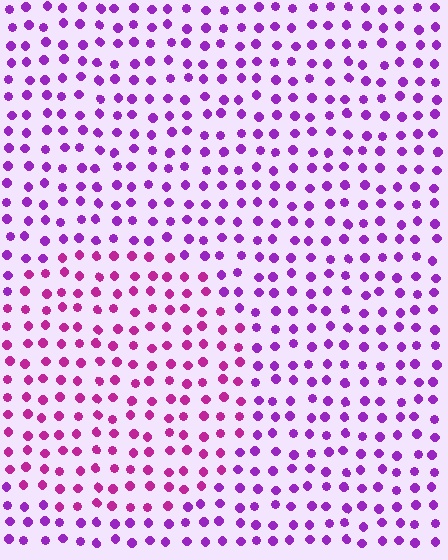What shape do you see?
I see a circle.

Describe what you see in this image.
The image is filled with small purple elements in a uniform arrangement. A circle-shaped region is visible where the elements are tinted to a slightly different hue, forming a subtle color boundary.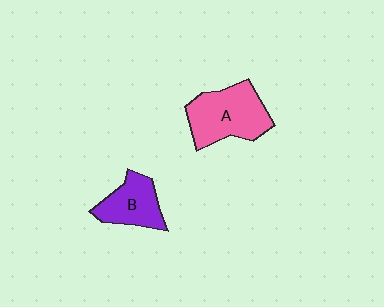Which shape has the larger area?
Shape A (pink).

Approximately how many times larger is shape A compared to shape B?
Approximately 1.5 times.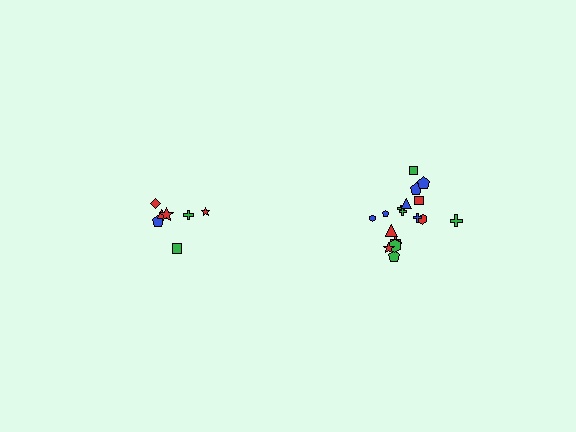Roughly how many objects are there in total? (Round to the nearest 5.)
Roughly 25 objects in total.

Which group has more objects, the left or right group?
The right group.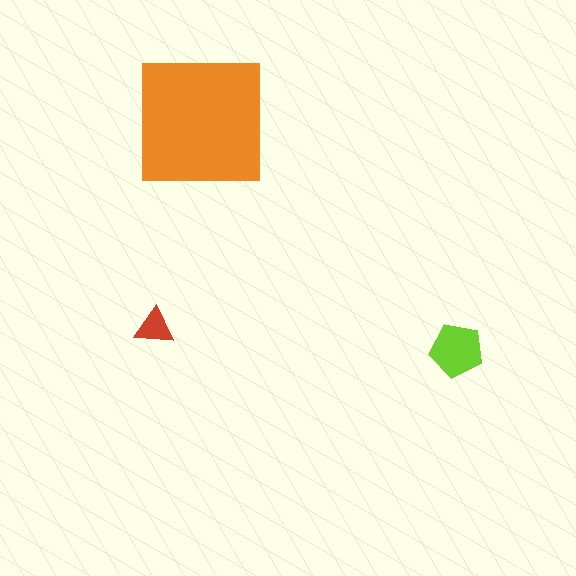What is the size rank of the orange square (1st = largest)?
1st.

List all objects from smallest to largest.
The red triangle, the lime pentagon, the orange square.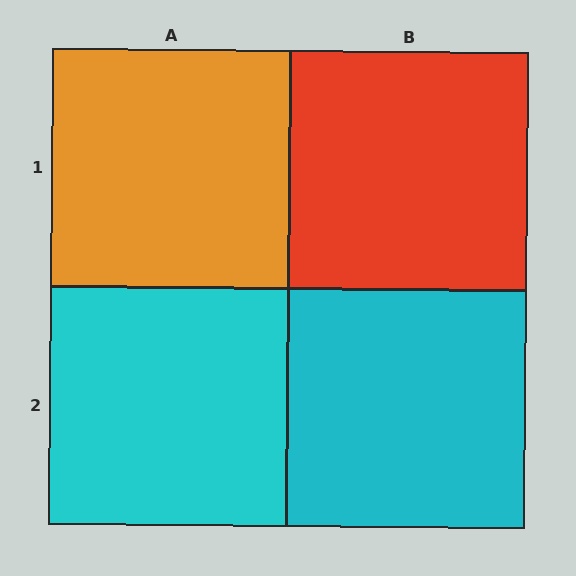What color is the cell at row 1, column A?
Orange.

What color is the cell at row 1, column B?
Red.